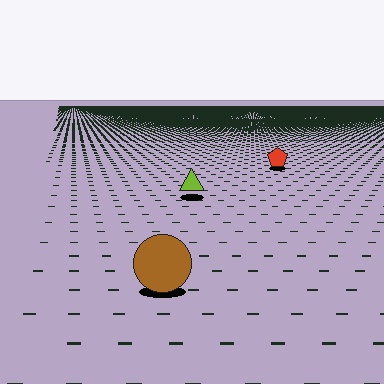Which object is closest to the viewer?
The brown circle is closest. The texture marks near it are larger and more spread out.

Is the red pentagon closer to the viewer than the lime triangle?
No. The lime triangle is closer — you can tell from the texture gradient: the ground texture is coarser near it.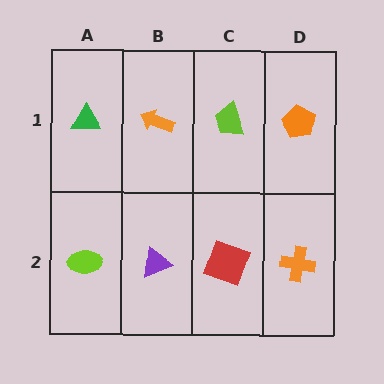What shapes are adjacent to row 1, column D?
An orange cross (row 2, column D), a lime trapezoid (row 1, column C).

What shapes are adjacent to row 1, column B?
A purple triangle (row 2, column B), a green triangle (row 1, column A), a lime trapezoid (row 1, column C).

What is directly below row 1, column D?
An orange cross.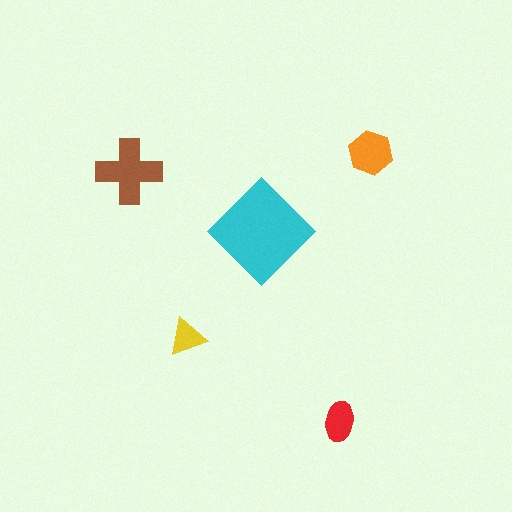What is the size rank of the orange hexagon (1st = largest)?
3rd.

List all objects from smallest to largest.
The yellow triangle, the red ellipse, the orange hexagon, the brown cross, the cyan diamond.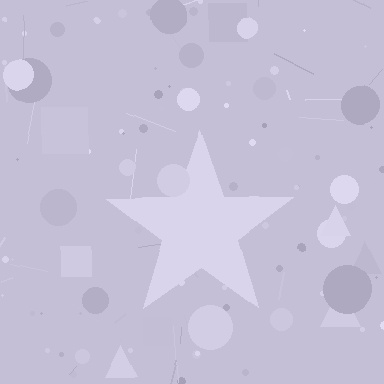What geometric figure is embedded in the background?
A star is embedded in the background.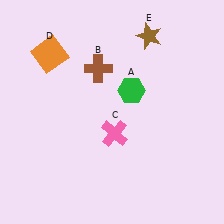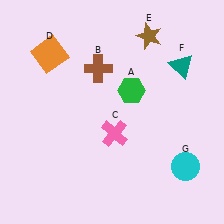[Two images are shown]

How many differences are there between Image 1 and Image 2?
There are 2 differences between the two images.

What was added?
A teal triangle (F), a cyan circle (G) were added in Image 2.